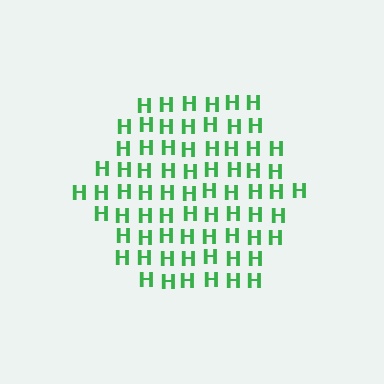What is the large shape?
The large shape is a hexagon.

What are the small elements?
The small elements are letter H's.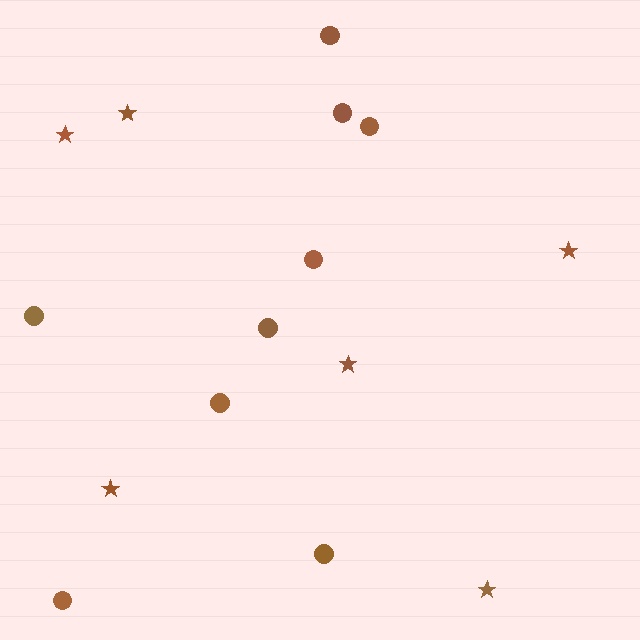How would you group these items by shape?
There are 2 groups: one group of circles (9) and one group of stars (6).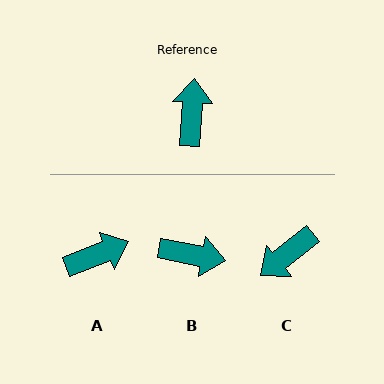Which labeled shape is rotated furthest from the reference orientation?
C, about 133 degrees away.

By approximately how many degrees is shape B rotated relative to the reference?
Approximately 97 degrees clockwise.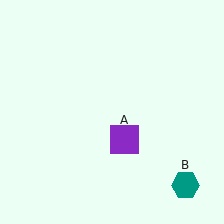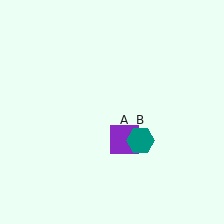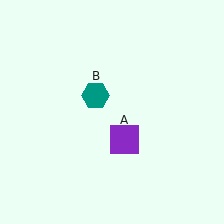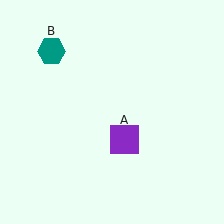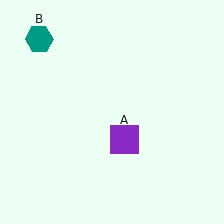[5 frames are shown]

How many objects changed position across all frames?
1 object changed position: teal hexagon (object B).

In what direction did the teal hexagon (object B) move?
The teal hexagon (object B) moved up and to the left.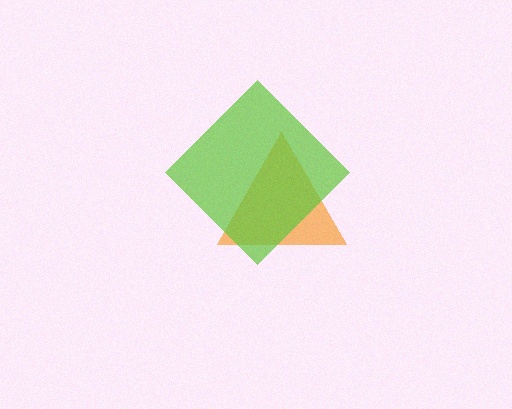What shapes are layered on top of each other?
The layered shapes are: an orange triangle, a lime diamond.